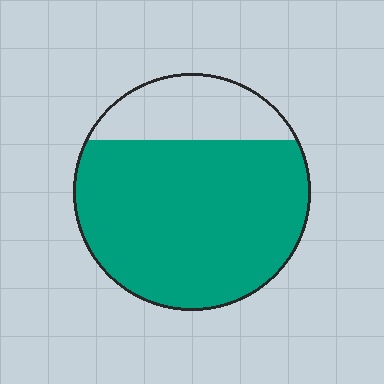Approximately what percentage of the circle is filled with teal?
Approximately 75%.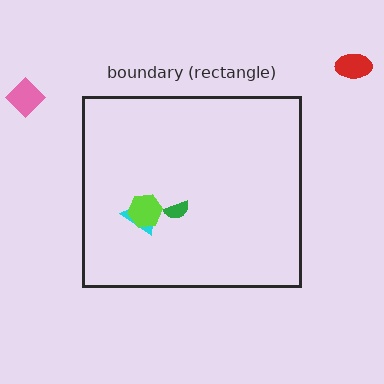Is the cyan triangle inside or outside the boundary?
Inside.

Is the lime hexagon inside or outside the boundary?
Inside.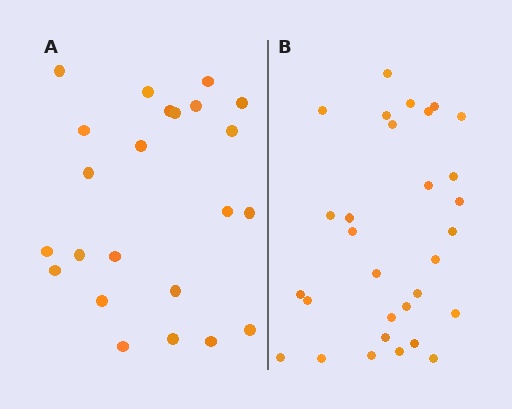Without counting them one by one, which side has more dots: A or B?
Region B (the right region) has more dots.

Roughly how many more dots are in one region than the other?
Region B has roughly 8 or so more dots than region A.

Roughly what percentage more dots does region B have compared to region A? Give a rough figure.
About 30% more.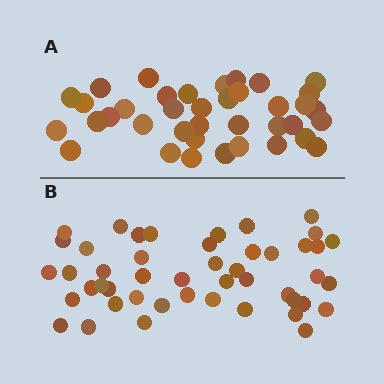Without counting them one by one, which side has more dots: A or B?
Region B (the bottom region) has more dots.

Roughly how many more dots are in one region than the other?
Region B has roughly 8 or so more dots than region A.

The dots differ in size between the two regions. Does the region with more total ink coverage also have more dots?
No. Region A has more total ink coverage because its dots are larger, but region B actually contains more individual dots. Total area can be misleading — the number of items is what matters here.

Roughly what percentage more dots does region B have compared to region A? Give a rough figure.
About 25% more.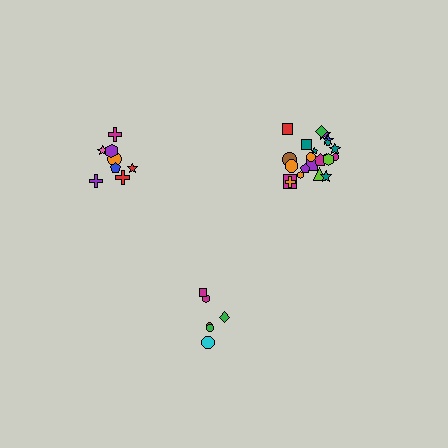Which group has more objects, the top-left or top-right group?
The top-right group.